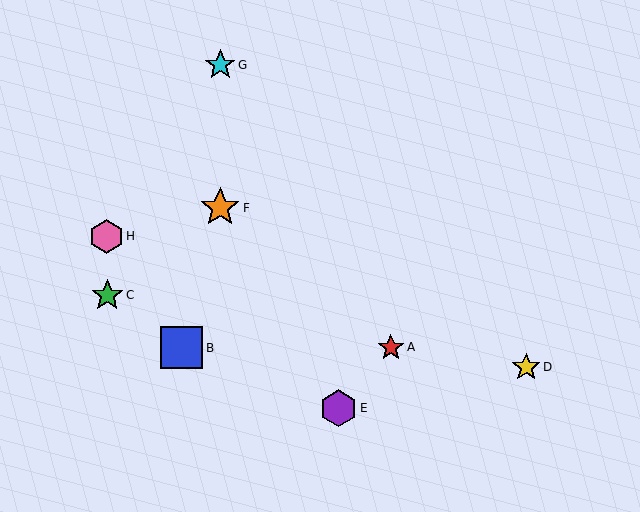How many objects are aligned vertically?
2 objects (F, G) are aligned vertically.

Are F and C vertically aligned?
No, F is at x≈220 and C is at x≈107.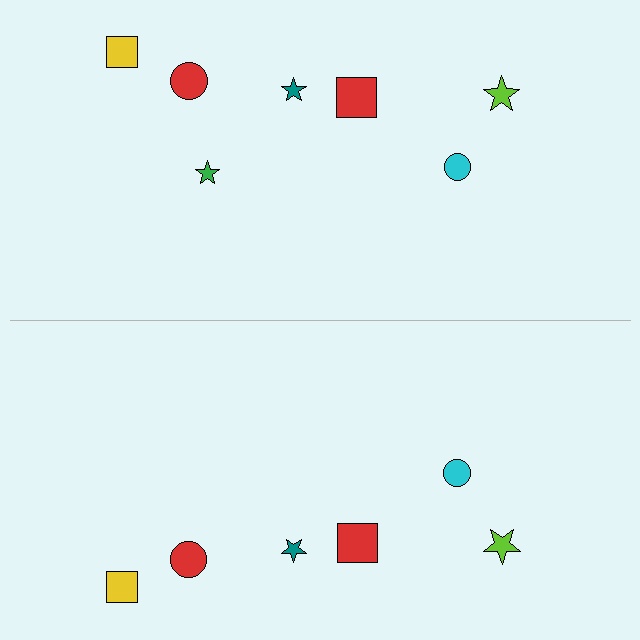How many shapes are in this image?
There are 13 shapes in this image.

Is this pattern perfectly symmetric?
No, the pattern is not perfectly symmetric. A green star is missing from the bottom side.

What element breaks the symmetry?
A green star is missing from the bottom side.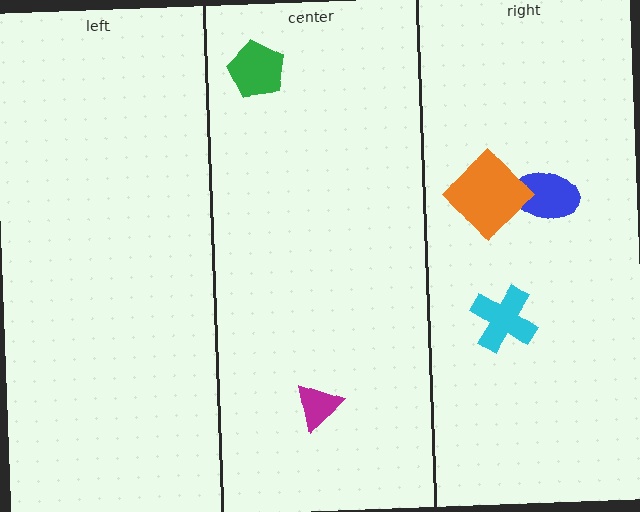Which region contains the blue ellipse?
The right region.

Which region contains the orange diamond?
The right region.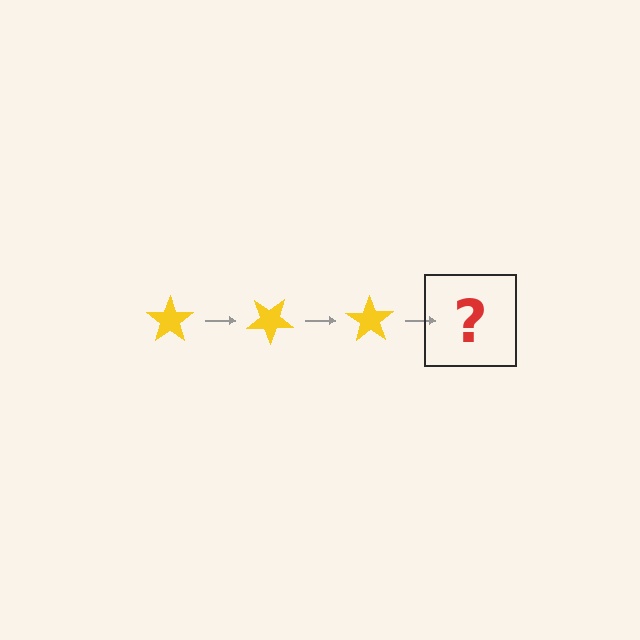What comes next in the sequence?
The next element should be a yellow star rotated 105 degrees.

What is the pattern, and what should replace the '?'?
The pattern is that the star rotates 35 degrees each step. The '?' should be a yellow star rotated 105 degrees.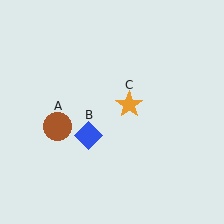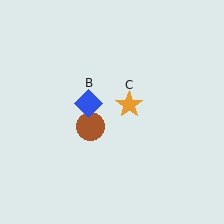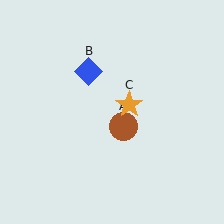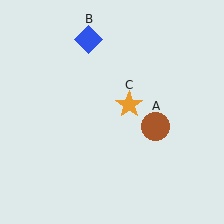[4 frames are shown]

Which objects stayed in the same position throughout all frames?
Orange star (object C) remained stationary.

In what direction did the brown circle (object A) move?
The brown circle (object A) moved right.